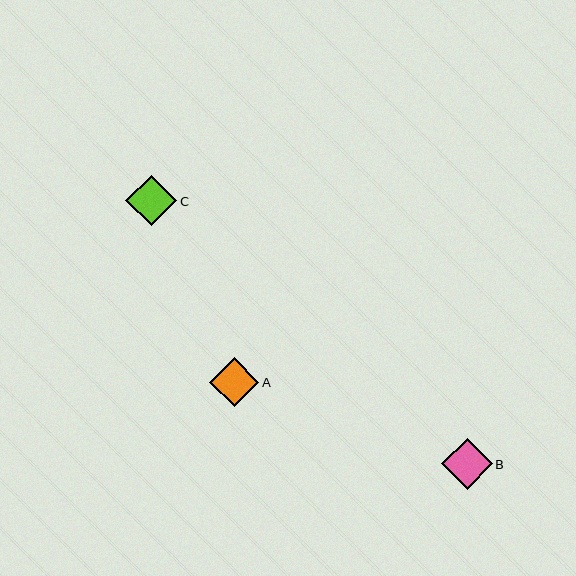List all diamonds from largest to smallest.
From largest to smallest: B, C, A.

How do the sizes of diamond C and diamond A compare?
Diamond C and diamond A are approximately the same size.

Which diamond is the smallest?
Diamond A is the smallest with a size of approximately 49 pixels.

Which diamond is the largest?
Diamond B is the largest with a size of approximately 51 pixels.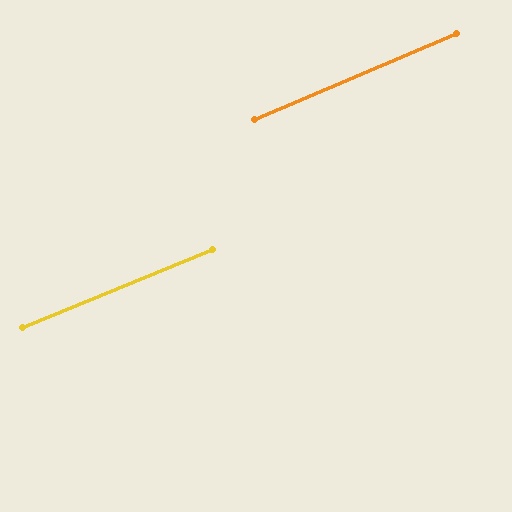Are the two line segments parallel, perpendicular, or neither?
Parallel — their directions differ by only 0.3°.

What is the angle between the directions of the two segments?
Approximately 0 degrees.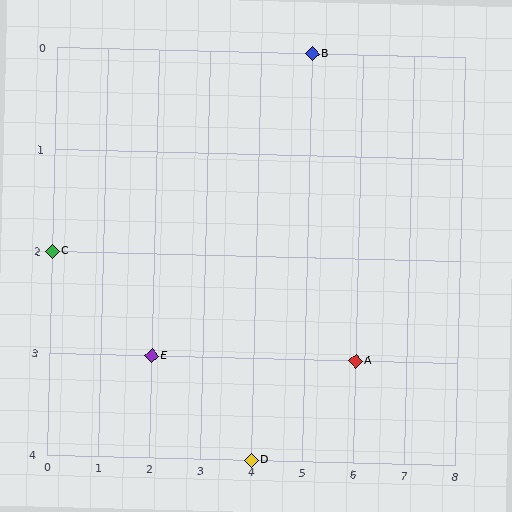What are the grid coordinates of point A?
Point A is at grid coordinates (6, 3).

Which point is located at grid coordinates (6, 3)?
Point A is at (6, 3).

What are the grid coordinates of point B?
Point B is at grid coordinates (5, 0).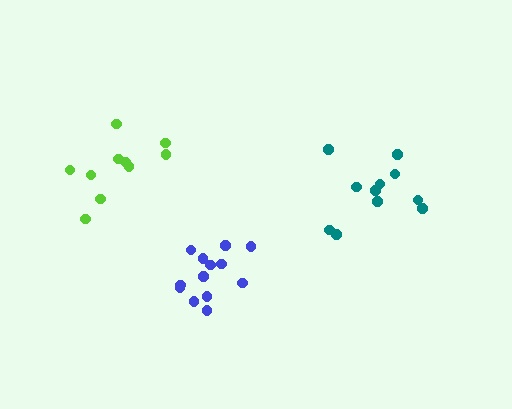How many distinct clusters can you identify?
There are 3 distinct clusters.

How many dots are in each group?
Group 1: 11 dots, Group 2: 13 dots, Group 3: 10 dots (34 total).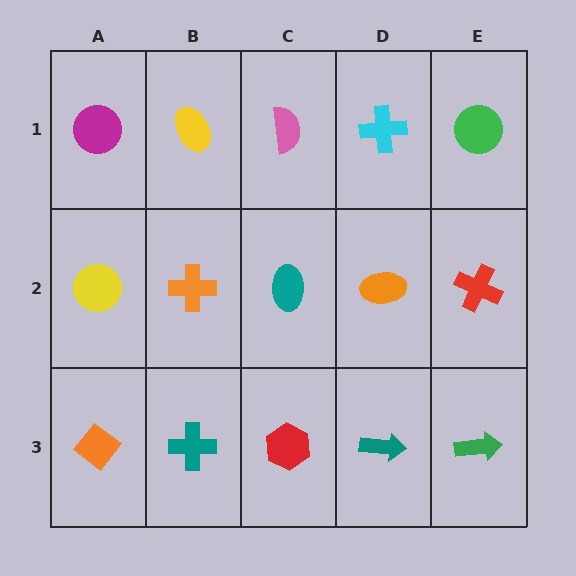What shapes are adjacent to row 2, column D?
A cyan cross (row 1, column D), a teal arrow (row 3, column D), a teal ellipse (row 2, column C), a red cross (row 2, column E).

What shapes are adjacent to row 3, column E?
A red cross (row 2, column E), a teal arrow (row 3, column D).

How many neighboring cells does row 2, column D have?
4.